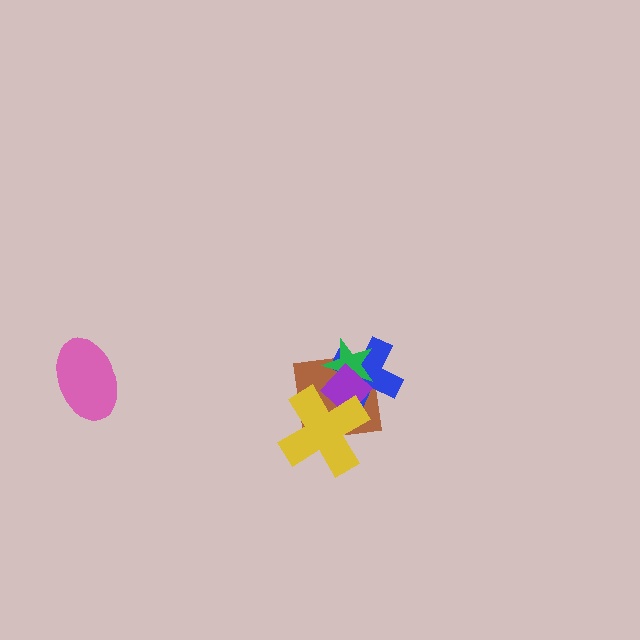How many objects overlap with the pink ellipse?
0 objects overlap with the pink ellipse.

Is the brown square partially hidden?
Yes, it is partially covered by another shape.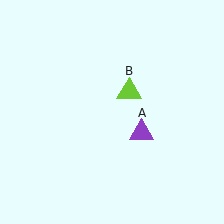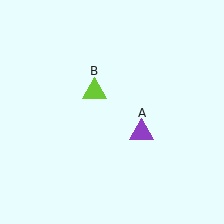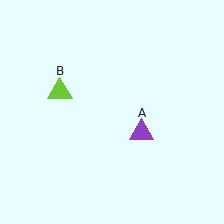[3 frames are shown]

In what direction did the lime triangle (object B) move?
The lime triangle (object B) moved left.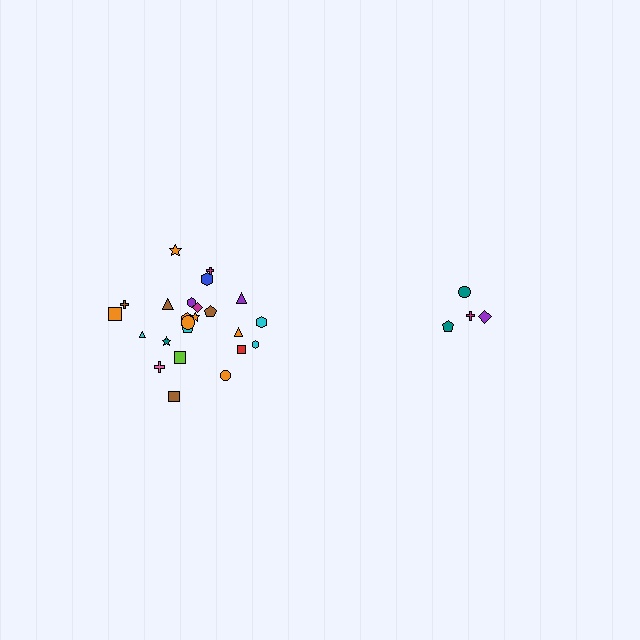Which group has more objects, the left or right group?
The left group.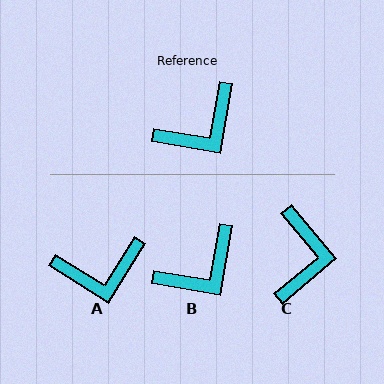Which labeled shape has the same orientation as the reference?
B.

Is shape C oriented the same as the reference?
No, it is off by about 50 degrees.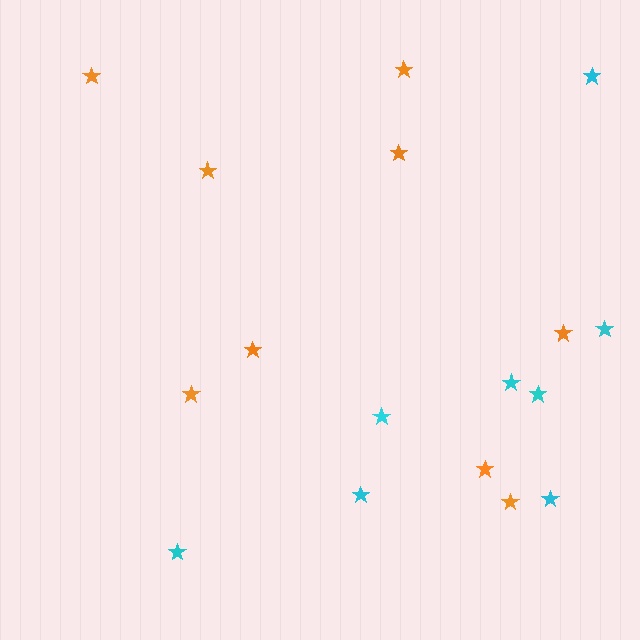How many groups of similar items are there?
There are 2 groups: one group of cyan stars (8) and one group of orange stars (9).